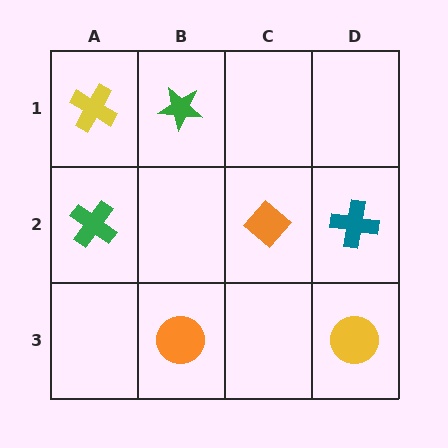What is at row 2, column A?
A green cross.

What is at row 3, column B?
An orange circle.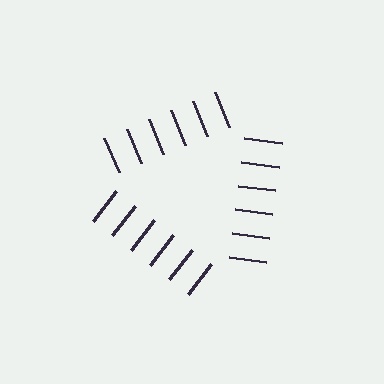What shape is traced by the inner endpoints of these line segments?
An illusory triangle — the line segments terminate on its edges but no continuous stroke is drawn.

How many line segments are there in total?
18 — 6 along each of the 3 edges.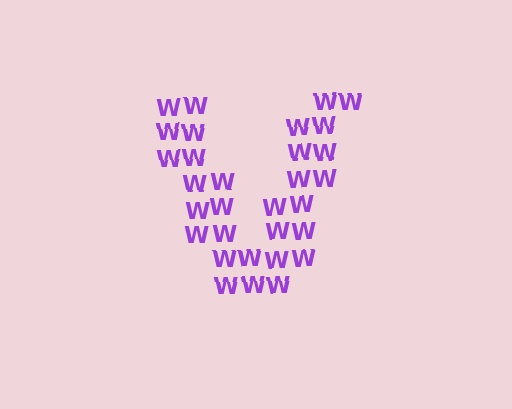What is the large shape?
The large shape is the letter V.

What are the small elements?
The small elements are letter W's.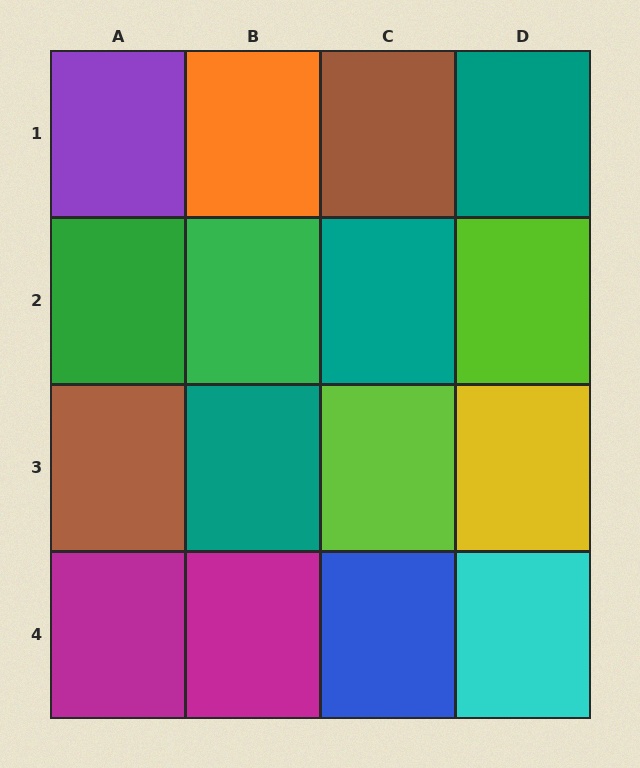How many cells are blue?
1 cell is blue.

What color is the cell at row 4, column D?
Cyan.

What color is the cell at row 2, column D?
Lime.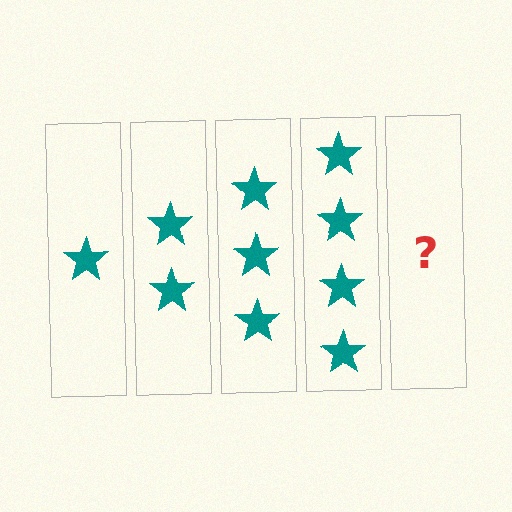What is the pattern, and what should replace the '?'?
The pattern is that each step adds one more star. The '?' should be 5 stars.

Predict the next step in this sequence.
The next step is 5 stars.